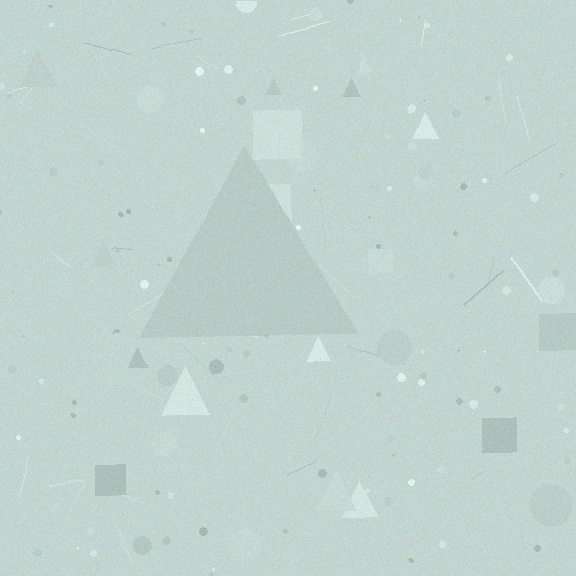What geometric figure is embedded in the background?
A triangle is embedded in the background.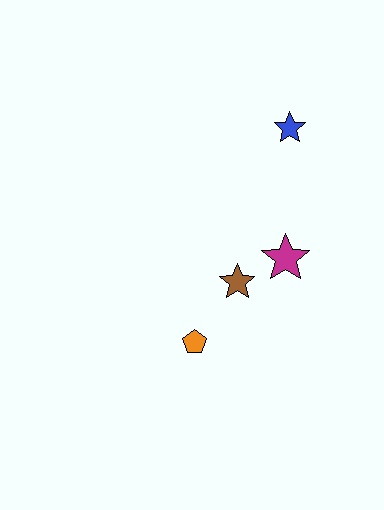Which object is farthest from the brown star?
The blue star is farthest from the brown star.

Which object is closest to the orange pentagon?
The brown star is closest to the orange pentagon.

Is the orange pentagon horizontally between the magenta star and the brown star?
No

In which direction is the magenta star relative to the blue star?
The magenta star is below the blue star.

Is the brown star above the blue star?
No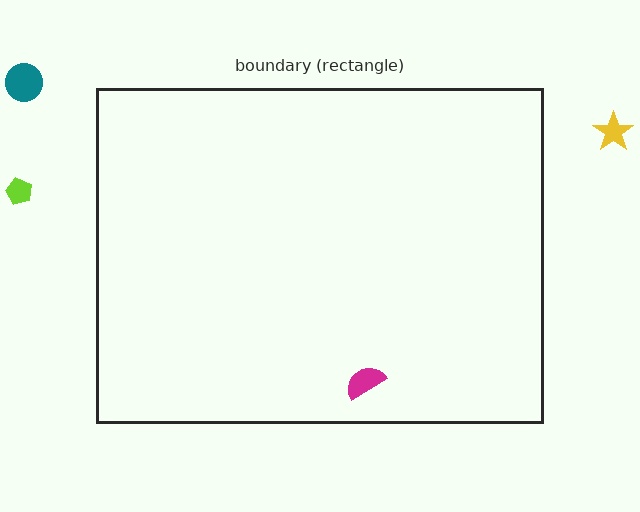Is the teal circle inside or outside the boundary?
Outside.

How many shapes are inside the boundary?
1 inside, 3 outside.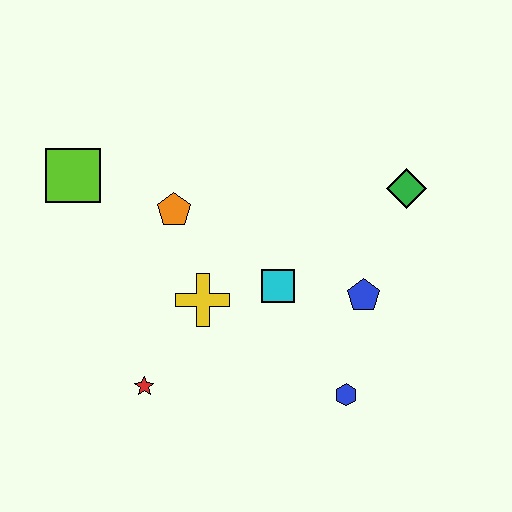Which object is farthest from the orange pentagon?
The blue hexagon is farthest from the orange pentagon.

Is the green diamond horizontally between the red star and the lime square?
No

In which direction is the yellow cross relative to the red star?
The yellow cross is above the red star.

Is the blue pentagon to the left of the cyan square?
No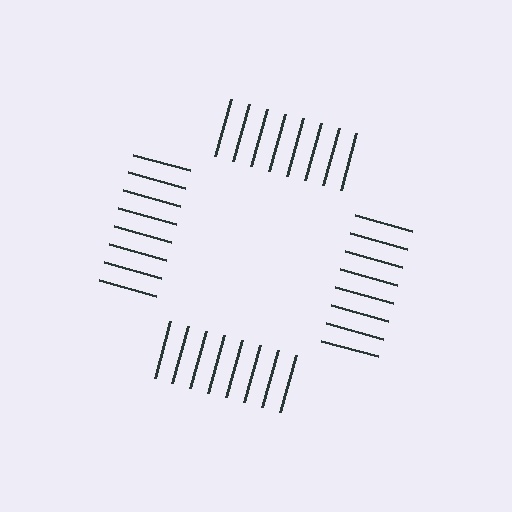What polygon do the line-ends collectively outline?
An illusory square — the line segments terminate on its edges but no continuous stroke is drawn.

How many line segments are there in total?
32 — 8 along each of the 4 edges.